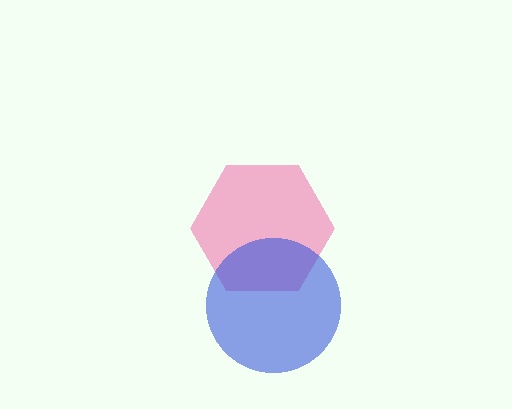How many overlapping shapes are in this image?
There are 2 overlapping shapes in the image.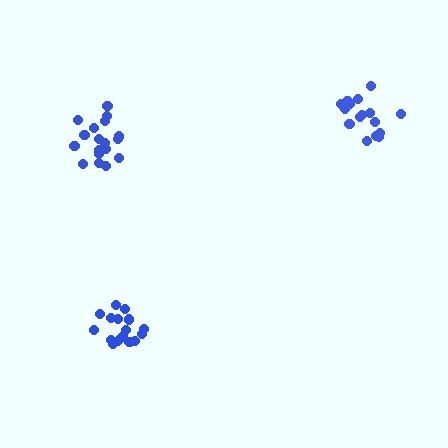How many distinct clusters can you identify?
There are 3 distinct clusters.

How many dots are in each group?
Group 1: 16 dots, Group 2: 17 dots, Group 3: 18 dots (51 total).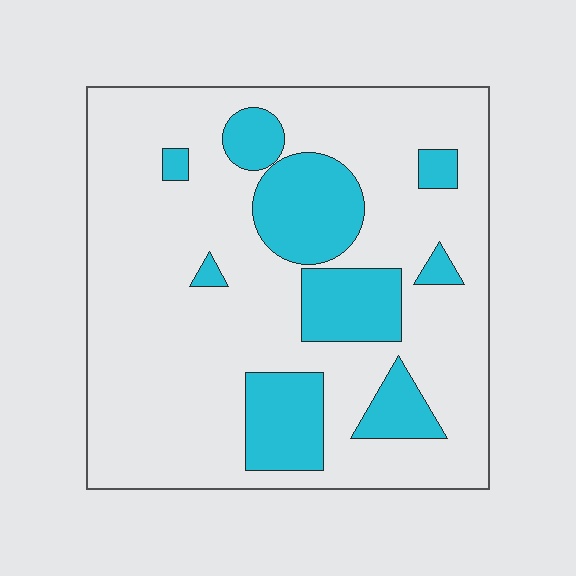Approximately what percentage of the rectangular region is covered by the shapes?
Approximately 25%.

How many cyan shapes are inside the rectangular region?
9.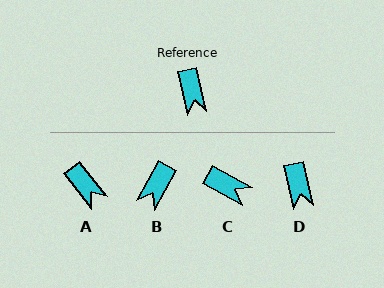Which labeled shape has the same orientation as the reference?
D.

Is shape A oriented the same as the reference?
No, it is off by about 26 degrees.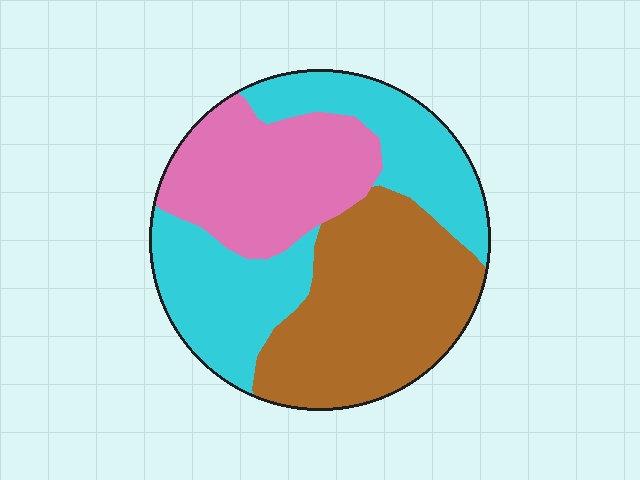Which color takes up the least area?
Pink, at roughly 25%.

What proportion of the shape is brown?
Brown covers roughly 35% of the shape.